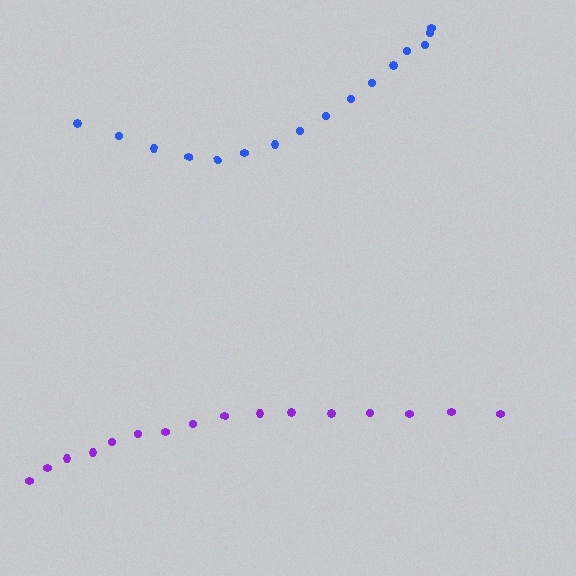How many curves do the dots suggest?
There are 2 distinct paths.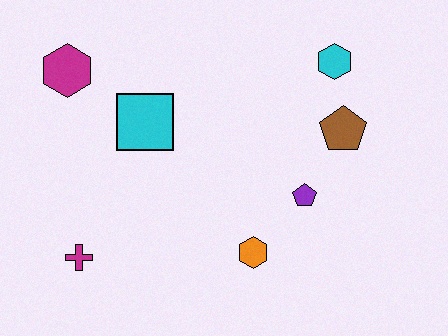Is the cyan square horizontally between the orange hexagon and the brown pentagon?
No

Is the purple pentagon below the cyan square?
Yes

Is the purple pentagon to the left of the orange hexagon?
No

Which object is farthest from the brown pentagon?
The magenta cross is farthest from the brown pentagon.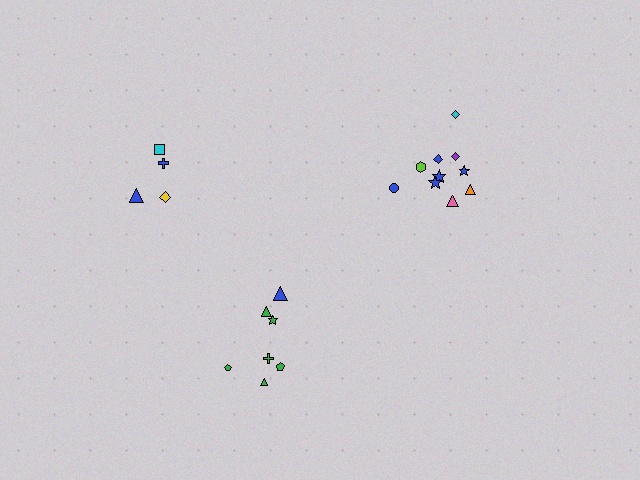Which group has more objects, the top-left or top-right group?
The top-right group.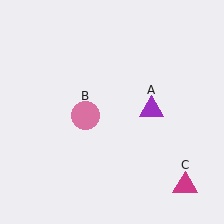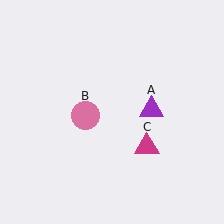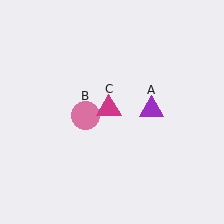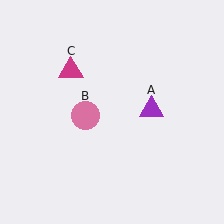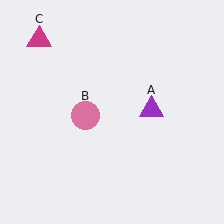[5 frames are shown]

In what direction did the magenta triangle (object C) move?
The magenta triangle (object C) moved up and to the left.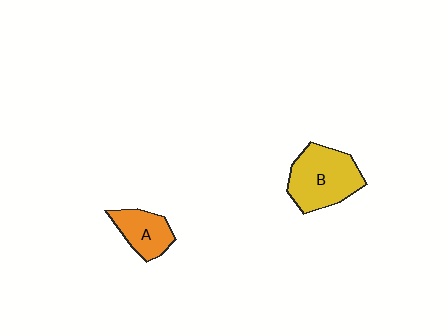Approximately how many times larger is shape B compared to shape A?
Approximately 1.7 times.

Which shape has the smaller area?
Shape A (orange).